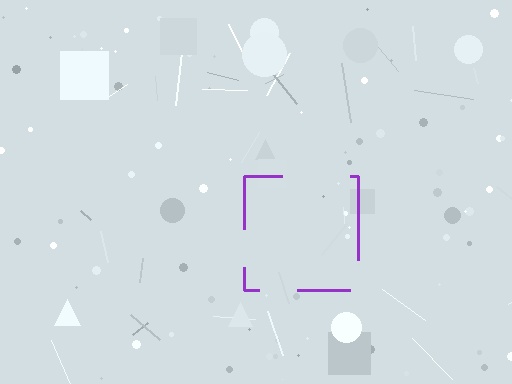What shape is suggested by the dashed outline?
The dashed outline suggests a square.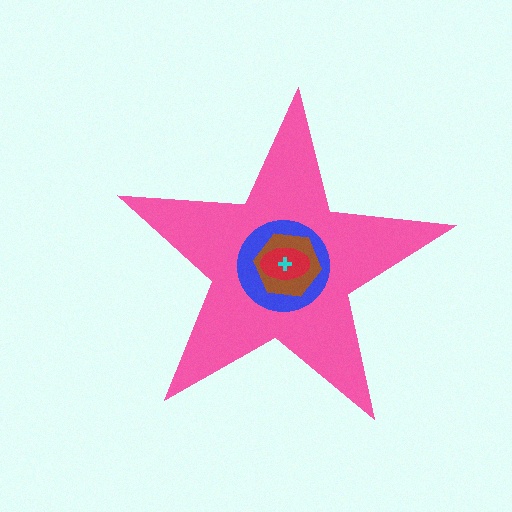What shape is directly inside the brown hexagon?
The red ellipse.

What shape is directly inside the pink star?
The blue circle.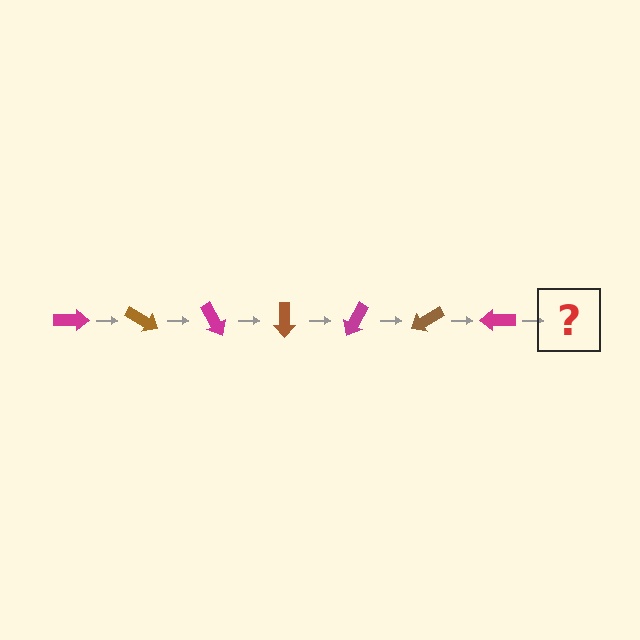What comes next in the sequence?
The next element should be a brown arrow, rotated 210 degrees from the start.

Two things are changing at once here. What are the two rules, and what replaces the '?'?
The two rules are that it rotates 30 degrees each step and the color cycles through magenta and brown. The '?' should be a brown arrow, rotated 210 degrees from the start.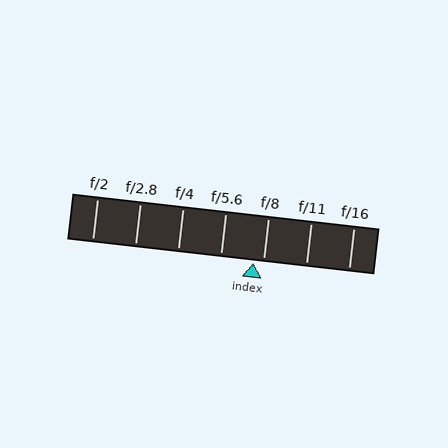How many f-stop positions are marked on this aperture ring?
There are 7 f-stop positions marked.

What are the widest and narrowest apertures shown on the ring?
The widest aperture shown is f/2 and the narrowest is f/16.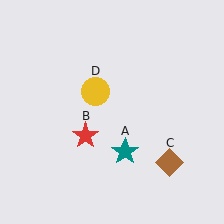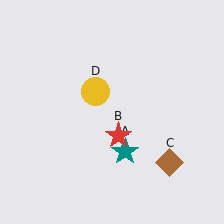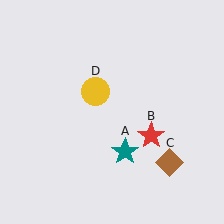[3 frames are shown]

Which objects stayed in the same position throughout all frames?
Teal star (object A) and brown diamond (object C) and yellow circle (object D) remained stationary.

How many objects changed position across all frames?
1 object changed position: red star (object B).